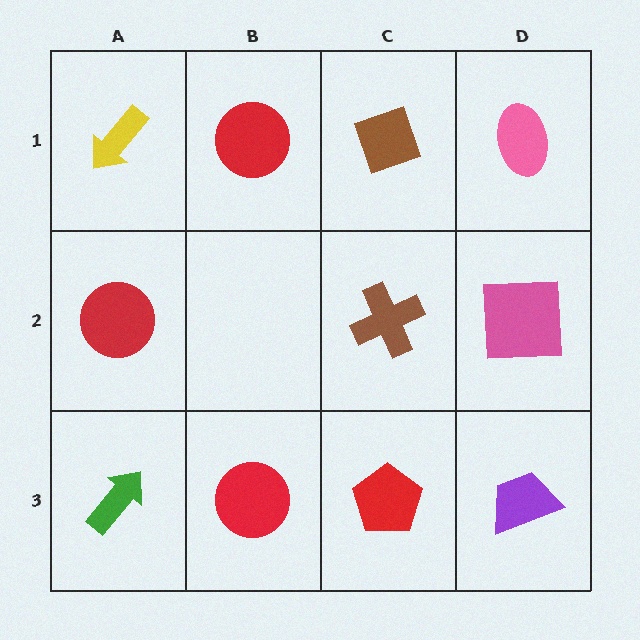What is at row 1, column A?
A yellow arrow.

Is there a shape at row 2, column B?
No, that cell is empty.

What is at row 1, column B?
A red circle.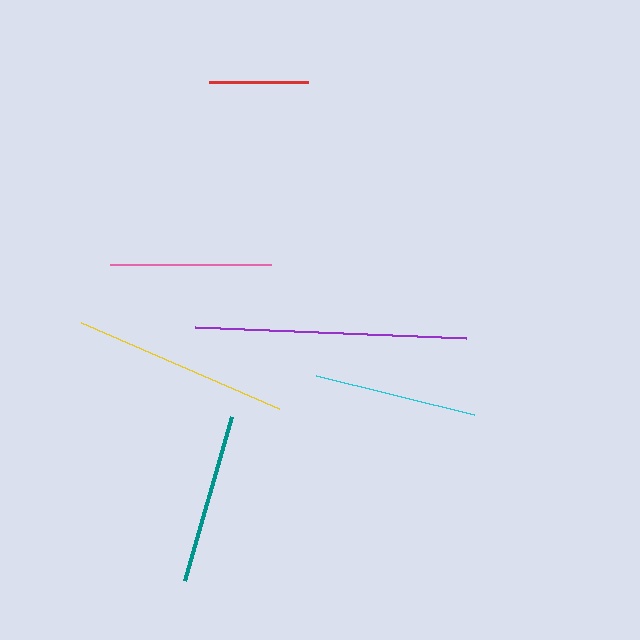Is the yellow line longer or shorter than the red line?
The yellow line is longer than the red line.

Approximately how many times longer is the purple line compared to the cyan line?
The purple line is approximately 1.7 times the length of the cyan line.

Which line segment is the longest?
The purple line is the longest at approximately 271 pixels.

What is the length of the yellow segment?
The yellow segment is approximately 216 pixels long.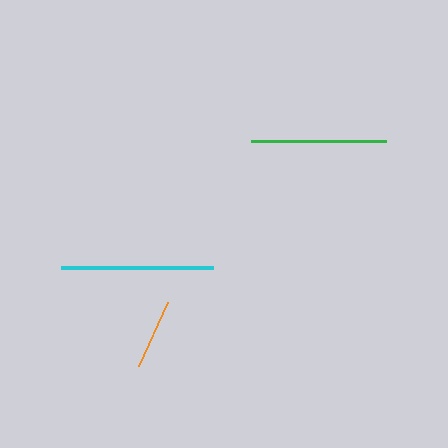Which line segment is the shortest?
The orange line is the shortest at approximately 70 pixels.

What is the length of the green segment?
The green segment is approximately 135 pixels long.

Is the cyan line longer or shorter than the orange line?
The cyan line is longer than the orange line.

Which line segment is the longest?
The cyan line is the longest at approximately 152 pixels.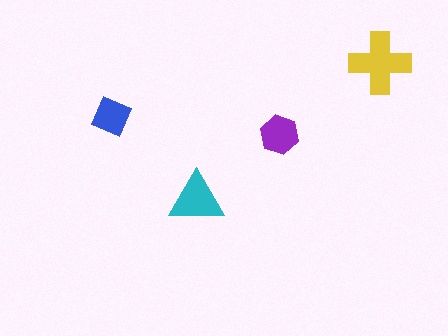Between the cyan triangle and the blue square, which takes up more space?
The cyan triangle.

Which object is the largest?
The yellow cross.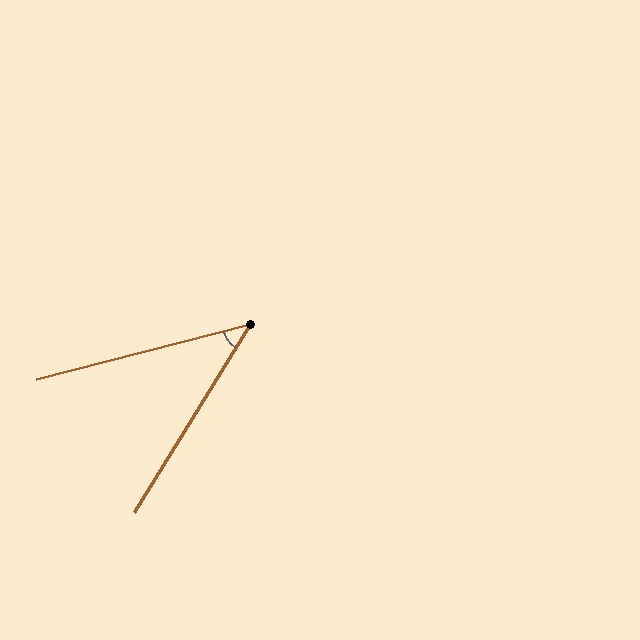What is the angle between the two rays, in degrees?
Approximately 44 degrees.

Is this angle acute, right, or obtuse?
It is acute.